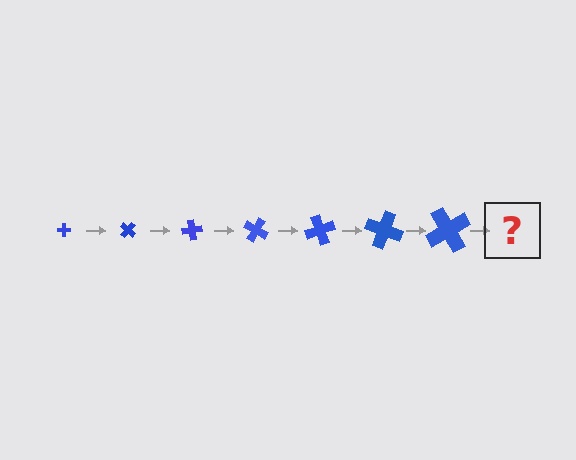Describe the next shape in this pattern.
It should be a cross, larger than the previous one and rotated 280 degrees from the start.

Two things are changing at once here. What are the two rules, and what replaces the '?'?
The two rules are that the cross grows larger each step and it rotates 40 degrees each step. The '?' should be a cross, larger than the previous one and rotated 280 degrees from the start.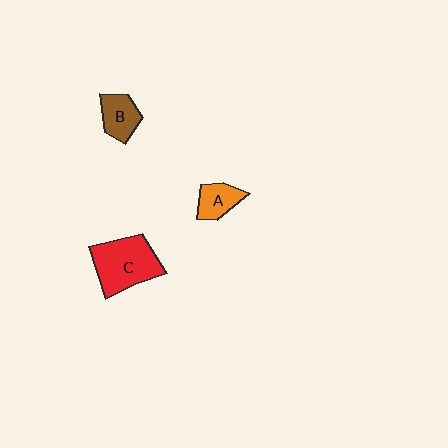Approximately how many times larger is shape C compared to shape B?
Approximately 2.0 times.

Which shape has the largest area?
Shape C (red).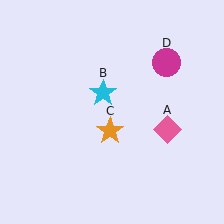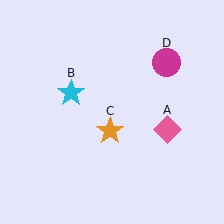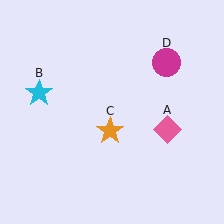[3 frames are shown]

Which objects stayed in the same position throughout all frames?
Pink diamond (object A) and orange star (object C) and magenta circle (object D) remained stationary.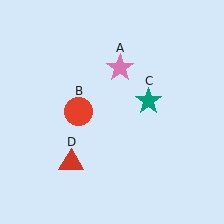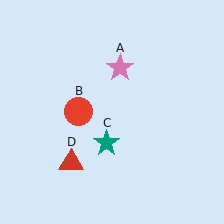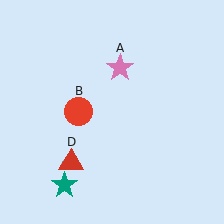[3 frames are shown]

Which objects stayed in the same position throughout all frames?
Pink star (object A) and red circle (object B) and red triangle (object D) remained stationary.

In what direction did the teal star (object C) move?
The teal star (object C) moved down and to the left.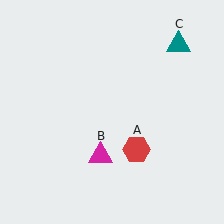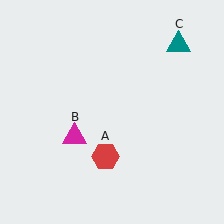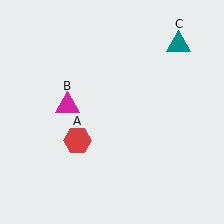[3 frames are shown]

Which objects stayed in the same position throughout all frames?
Teal triangle (object C) remained stationary.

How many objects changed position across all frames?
2 objects changed position: red hexagon (object A), magenta triangle (object B).